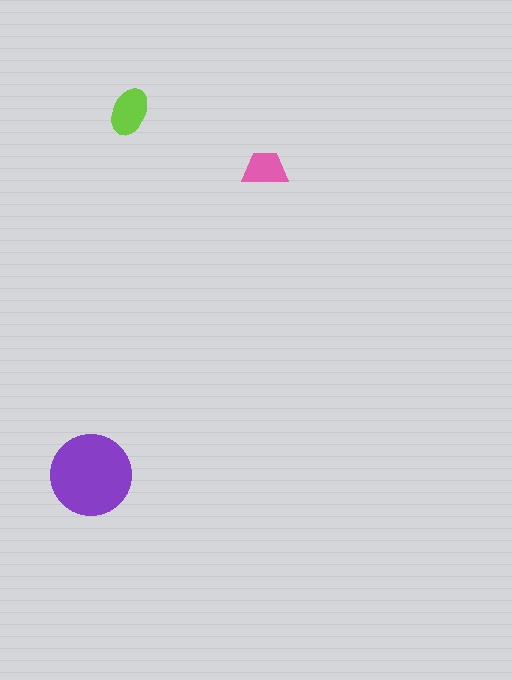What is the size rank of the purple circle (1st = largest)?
1st.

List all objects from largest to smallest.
The purple circle, the lime ellipse, the pink trapezoid.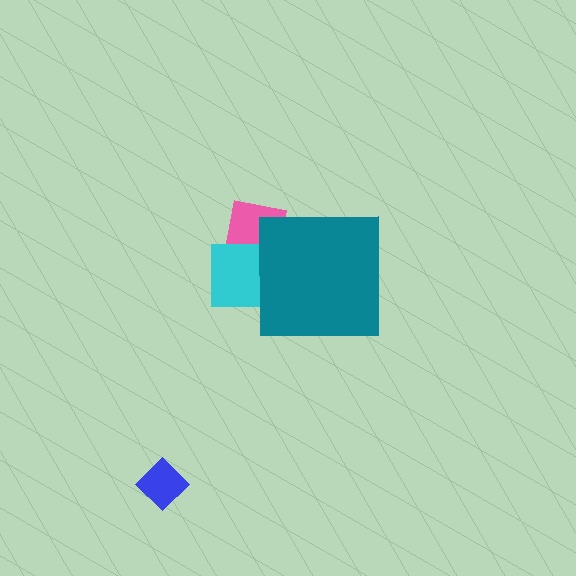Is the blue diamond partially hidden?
No, the blue diamond is fully visible.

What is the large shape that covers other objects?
A teal square.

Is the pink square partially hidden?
Yes, the pink square is partially hidden behind the teal square.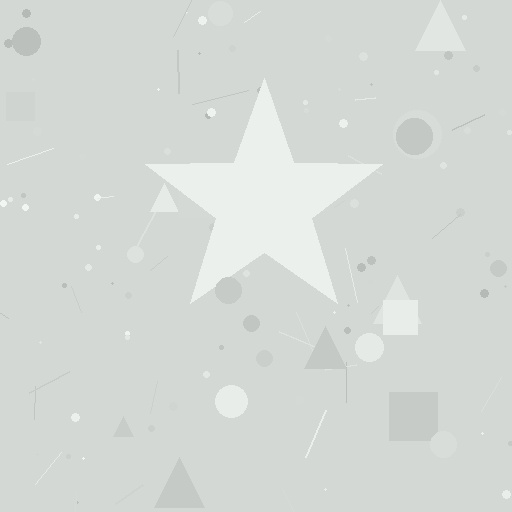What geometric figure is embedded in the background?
A star is embedded in the background.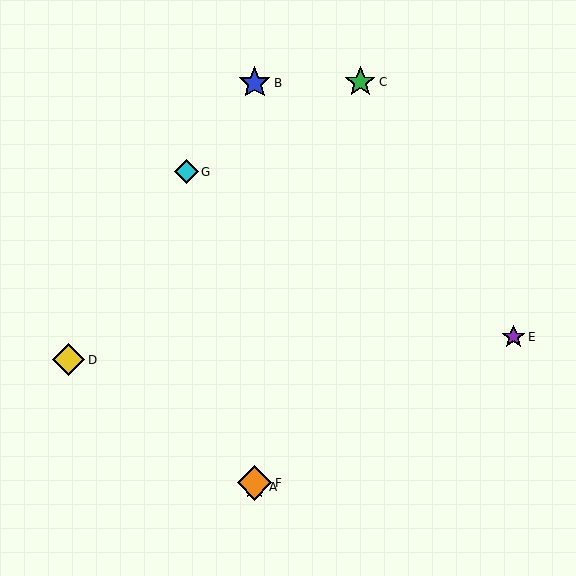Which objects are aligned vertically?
Objects A, B, F are aligned vertically.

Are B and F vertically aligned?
Yes, both are at x≈255.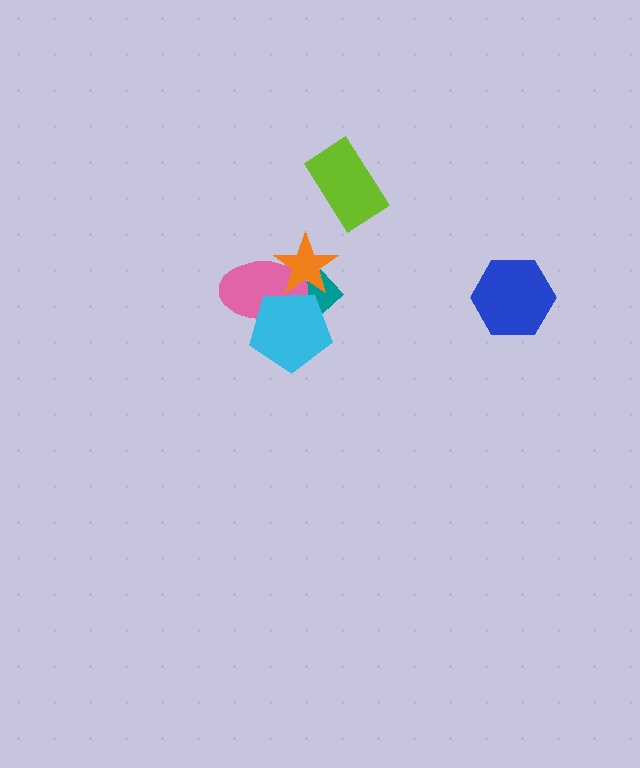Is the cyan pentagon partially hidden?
Yes, it is partially covered by another shape.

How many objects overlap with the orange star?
3 objects overlap with the orange star.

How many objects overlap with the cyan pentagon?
3 objects overlap with the cyan pentagon.